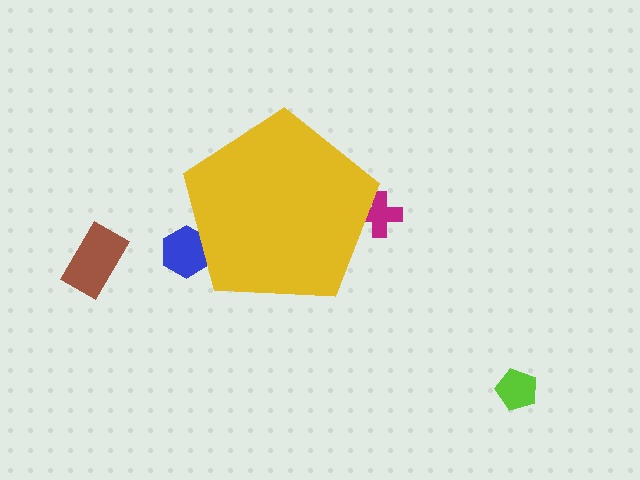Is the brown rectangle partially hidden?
No, the brown rectangle is fully visible.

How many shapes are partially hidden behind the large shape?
2 shapes are partially hidden.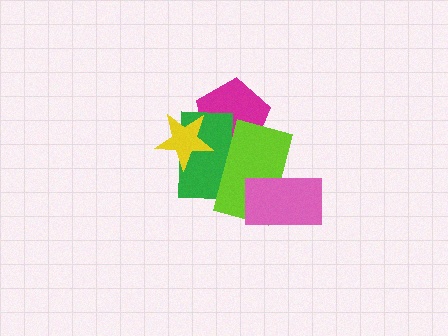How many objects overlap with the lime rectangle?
3 objects overlap with the lime rectangle.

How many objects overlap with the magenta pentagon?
3 objects overlap with the magenta pentagon.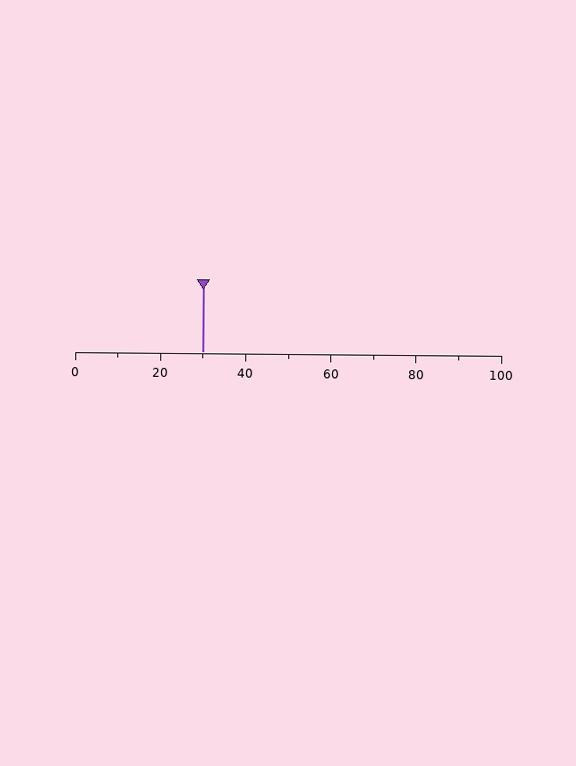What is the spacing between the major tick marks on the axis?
The major ticks are spaced 20 apart.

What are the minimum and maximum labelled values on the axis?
The axis runs from 0 to 100.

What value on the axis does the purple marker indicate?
The marker indicates approximately 30.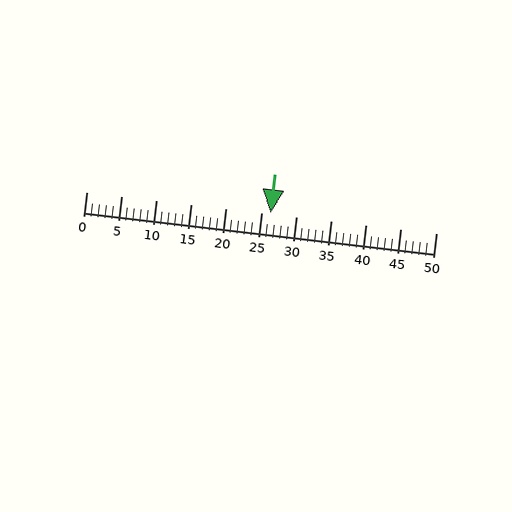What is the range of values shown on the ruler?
The ruler shows values from 0 to 50.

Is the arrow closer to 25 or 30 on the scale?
The arrow is closer to 25.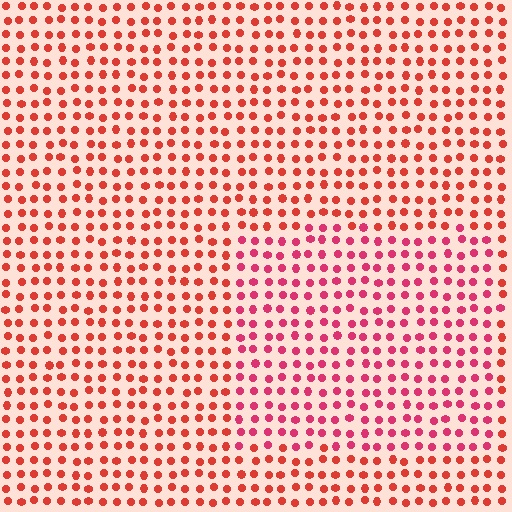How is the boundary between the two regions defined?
The boundary is defined purely by a slight shift in hue (about 26 degrees). Spacing, size, and orientation are identical on both sides.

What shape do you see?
I see a rectangle.